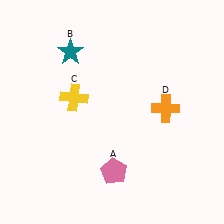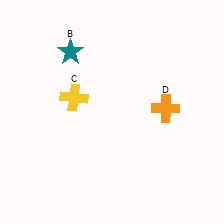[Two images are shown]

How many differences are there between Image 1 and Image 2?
There is 1 difference between the two images.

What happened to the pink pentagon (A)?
The pink pentagon (A) was removed in Image 2. It was in the bottom-right area of Image 1.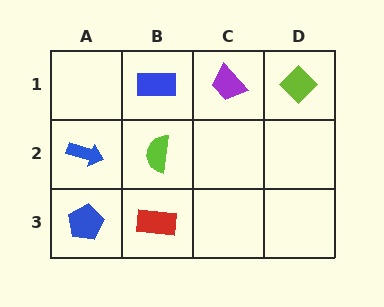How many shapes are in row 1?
3 shapes.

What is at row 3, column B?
A red rectangle.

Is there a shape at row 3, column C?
No, that cell is empty.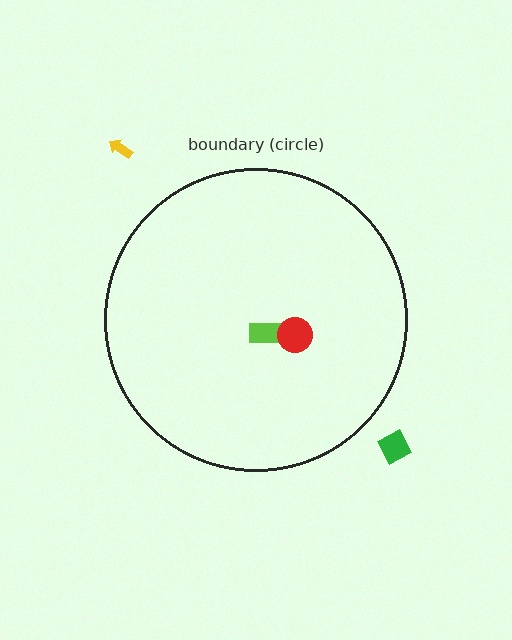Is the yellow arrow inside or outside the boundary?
Outside.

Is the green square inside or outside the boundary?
Outside.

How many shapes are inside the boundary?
2 inside, 2 outside.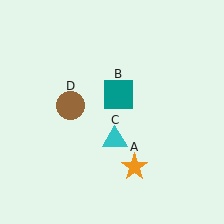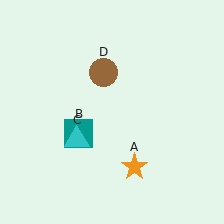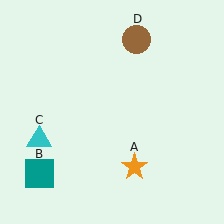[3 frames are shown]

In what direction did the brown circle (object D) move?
The brown circle (object D) moved up and to the right.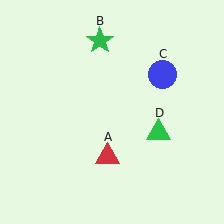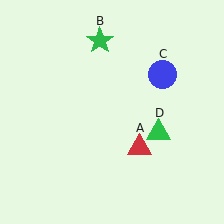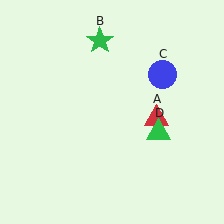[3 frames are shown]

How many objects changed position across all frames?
1 object changed position: red triangle (object A).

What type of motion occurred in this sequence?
The red triangle (object A) rotated counterclockwise around the center of the scene.